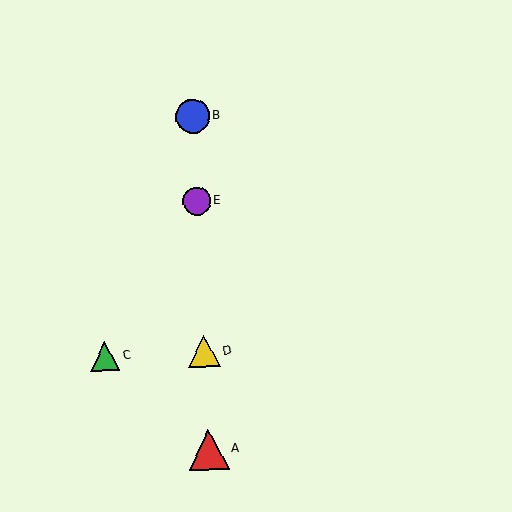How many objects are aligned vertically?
4 objects (A, B, D, E) are aligned vertically.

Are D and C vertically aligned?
No, D is at x≈204 and C is at x≈105.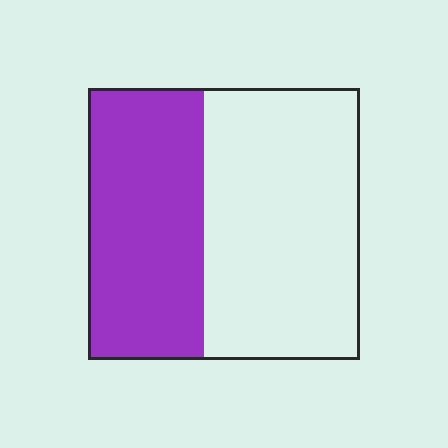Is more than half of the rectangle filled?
No.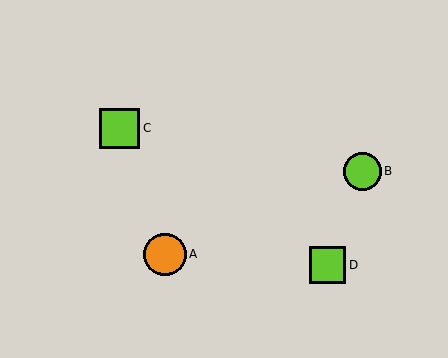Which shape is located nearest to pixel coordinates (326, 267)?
The lime square (labeled D) at (328, 265) is nearest to that location.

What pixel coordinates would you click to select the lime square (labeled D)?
Click at (328, 265) to select the lime square D.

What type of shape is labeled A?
Shape A is an orange circle.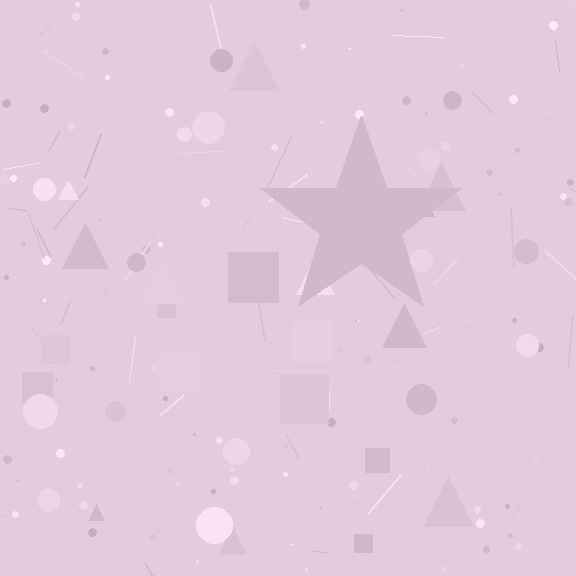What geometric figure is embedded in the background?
A star is embedded in the background.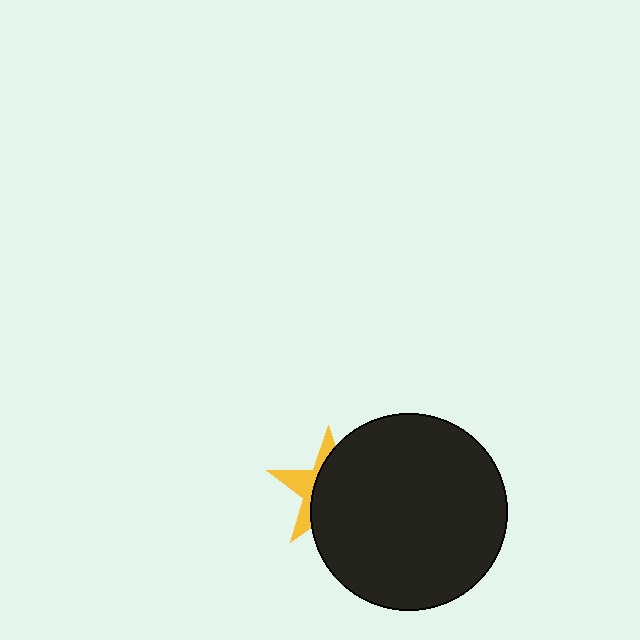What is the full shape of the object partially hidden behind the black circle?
The partially hidden object is a yellow star.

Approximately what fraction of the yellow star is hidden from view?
Roughly 66% of the yellow star is hidden behind the black circle.